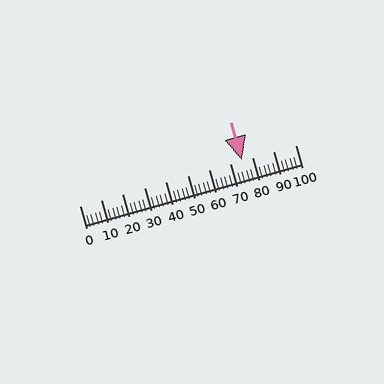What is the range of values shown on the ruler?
The ruler shows values from 0 to 100.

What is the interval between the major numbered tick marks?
The major tick marks are spaced 10 units apart.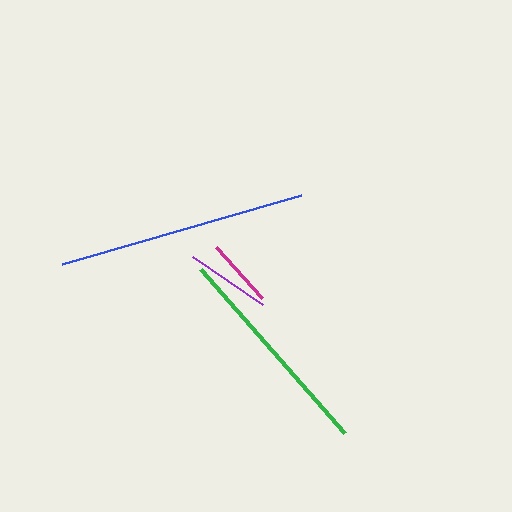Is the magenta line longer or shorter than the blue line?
The blue line is longer than the magenta line.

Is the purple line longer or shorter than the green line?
The green line is longer than the purple line.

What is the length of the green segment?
The green segment is approximately 218 pixels long.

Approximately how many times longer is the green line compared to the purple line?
The green line is approximately 2.6 times the length of the purple line.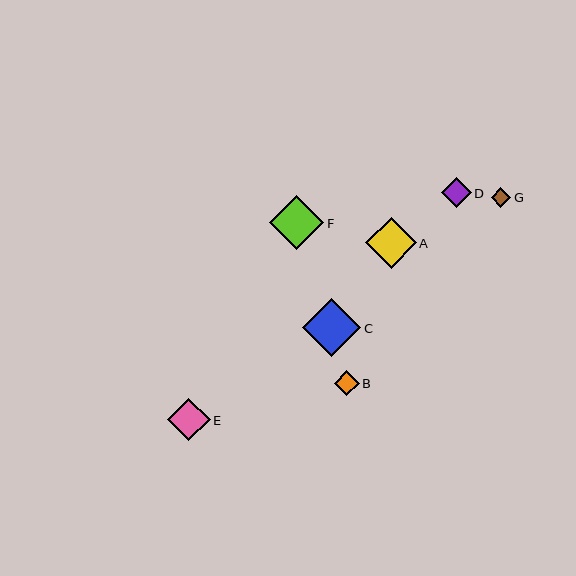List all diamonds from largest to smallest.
From largest to smallest: C, F, A, E, D, B, G.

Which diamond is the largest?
Diamond C is the largest with a size of approximately 58 pixels.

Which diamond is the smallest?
Diamond G is the smallest with a size of approximately 19 pixels.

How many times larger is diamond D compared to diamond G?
Diamond D is approximately 1.5 times the size of diamond G.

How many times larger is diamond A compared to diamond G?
Diamond A is approximately 2.6 times the size of diamond G.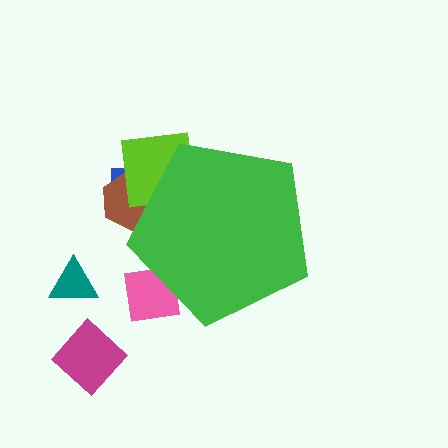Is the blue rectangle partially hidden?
Yes, the blue rectangle is partially hidden behind the green pentagon.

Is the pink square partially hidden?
Yes, the pink square is partially hidden behind the green pentagon.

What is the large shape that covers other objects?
A green pentagon.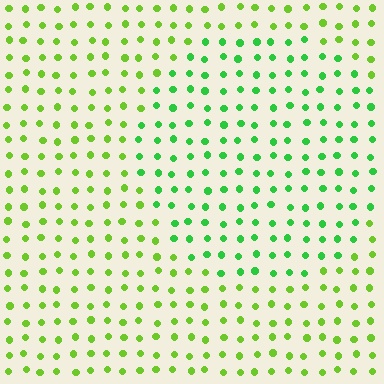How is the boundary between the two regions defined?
The boundary is defined purely by a slight shift in hue (about 33 degrees). Spacing, size, and orientation are identical on both sides.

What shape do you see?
I see a circle.